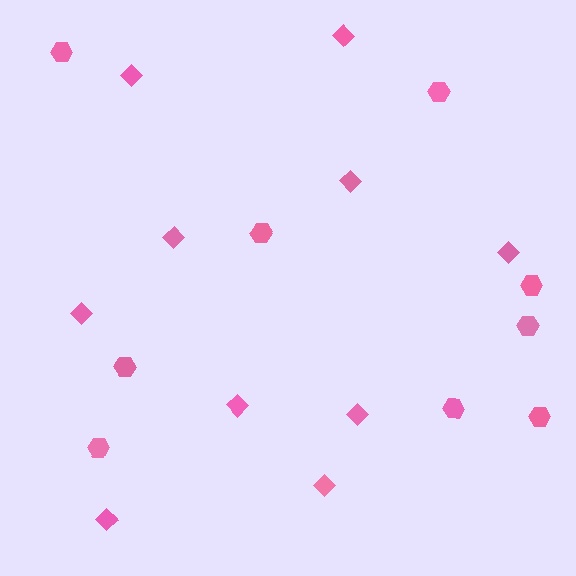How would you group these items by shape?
There are 2 groups: one group of diamonds (10) and one group of hexagons (9).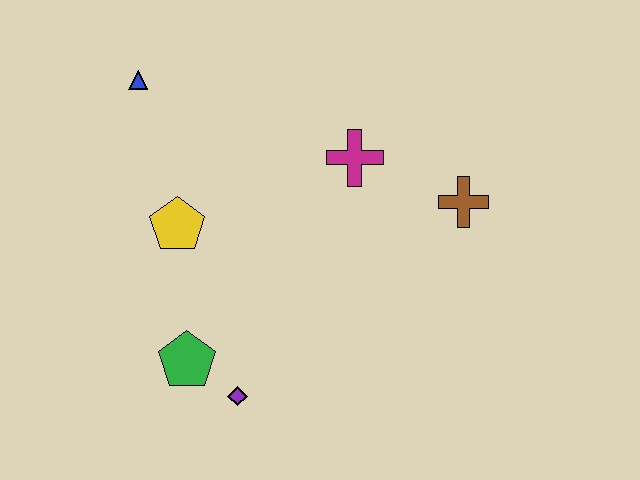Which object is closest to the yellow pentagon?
The green pentagon is closest to the yellow pentagon.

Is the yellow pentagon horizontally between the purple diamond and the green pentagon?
No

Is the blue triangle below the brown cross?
No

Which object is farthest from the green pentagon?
The brown cross is farthest from the green pentagon.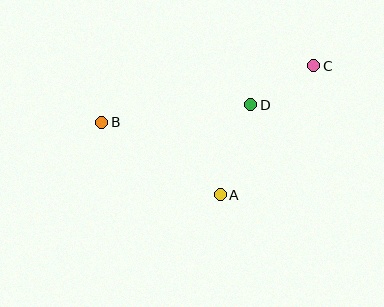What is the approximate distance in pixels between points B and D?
The distance between B and D is approximately 150 pixels.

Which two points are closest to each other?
Points C and D are closest to each other.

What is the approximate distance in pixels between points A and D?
The distance between A and D is approximately 95 pixels.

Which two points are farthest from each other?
Points B and C are farthest from each other.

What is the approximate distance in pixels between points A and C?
The distance between A and C is approximately 159 pixels.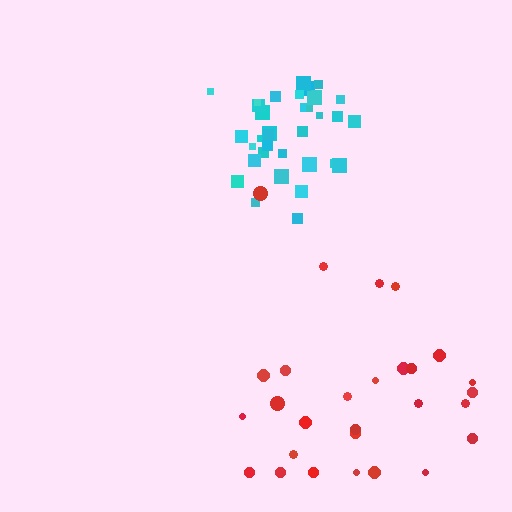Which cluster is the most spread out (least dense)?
Red.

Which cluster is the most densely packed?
Cyan.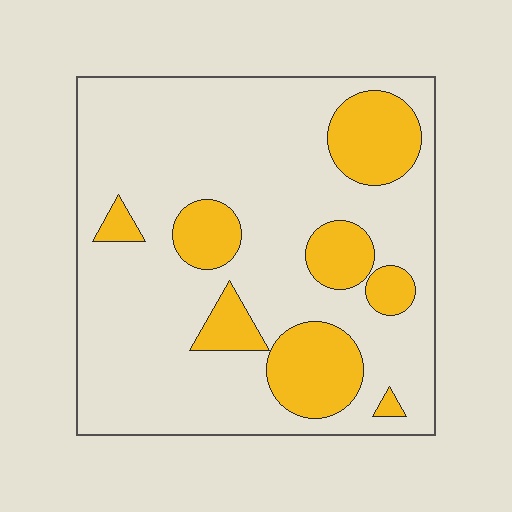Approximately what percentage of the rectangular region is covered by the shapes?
Approximately 25%.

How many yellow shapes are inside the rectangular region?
8.